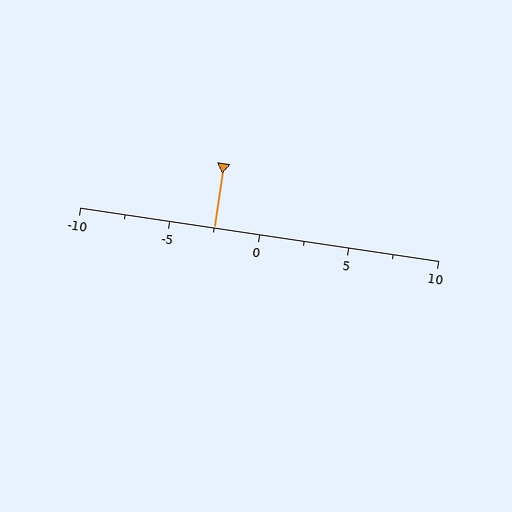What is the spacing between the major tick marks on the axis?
The major ticks are spaced 5 apart.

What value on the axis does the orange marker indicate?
The marker indicates approximately -2.5.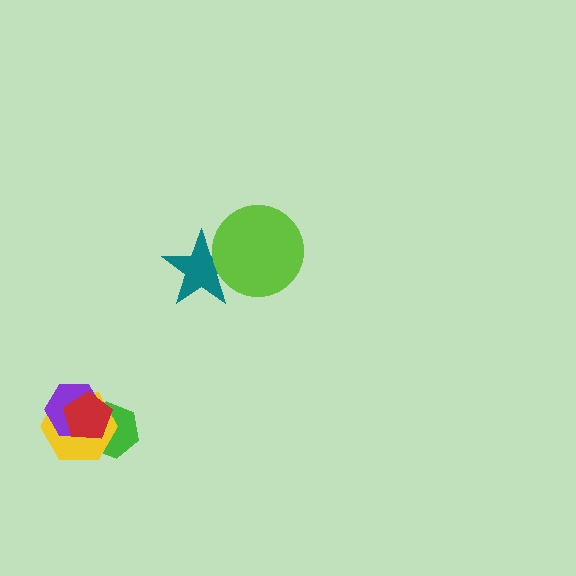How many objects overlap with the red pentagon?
3 objects overlap with the red pentagon.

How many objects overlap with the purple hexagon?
3 objects overlap with the purple hexagon.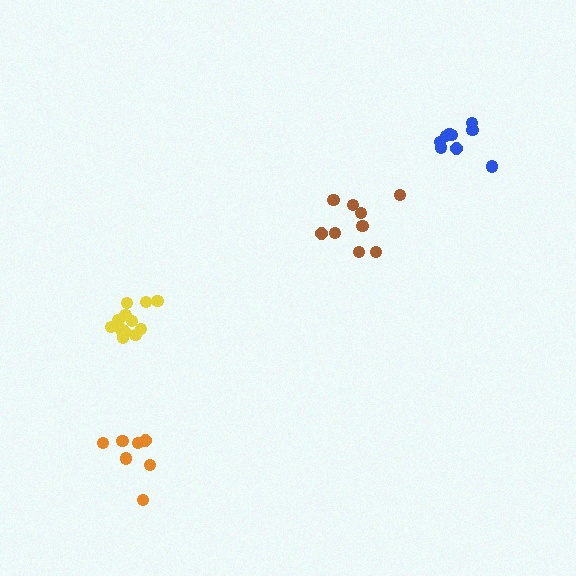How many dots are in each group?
Group 1: 9 dots, Group 2: 9 dots, Group 3: 12 dots, Group 4: 7 dots (37 total).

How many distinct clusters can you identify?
There are 4 distinct clusters.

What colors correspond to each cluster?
The clusters are colored: brown, blue, yellow, orange.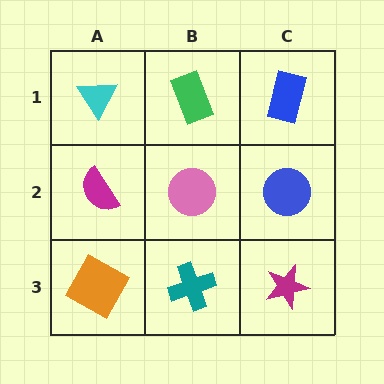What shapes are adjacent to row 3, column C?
A blue circle (row 2, column C), a teal cross (row 3, column B).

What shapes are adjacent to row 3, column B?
A pink circle (row 2, column B), an orange square (row 3, column A), a magenta star (row 3, column C).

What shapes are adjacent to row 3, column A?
A magenta semicircle (row 2, column A), a teal cross (row 3, column B).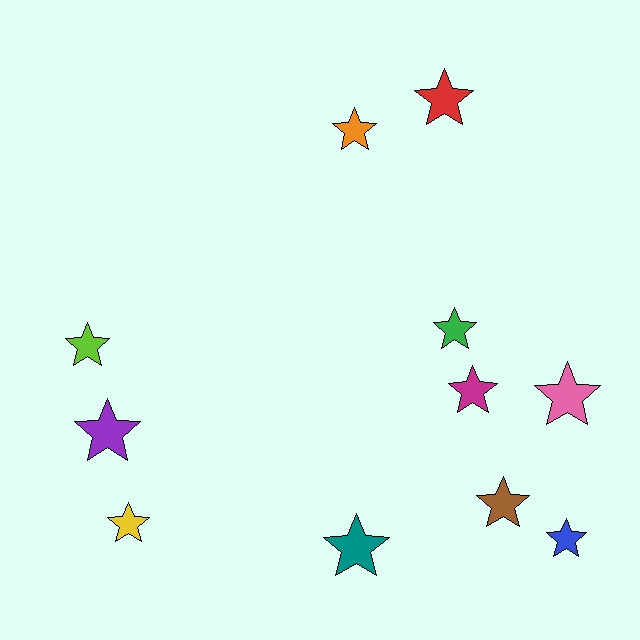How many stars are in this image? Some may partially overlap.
There are 11 stars.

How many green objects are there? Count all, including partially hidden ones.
There is 1 green object.